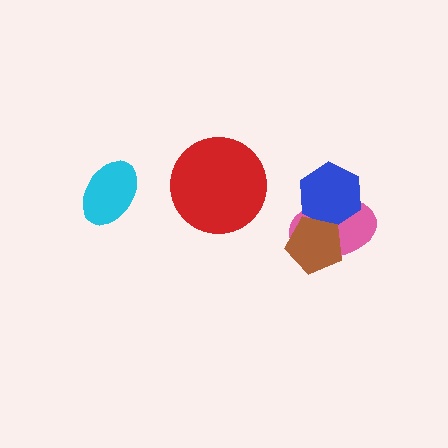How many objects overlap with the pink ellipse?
2 objects overlap with the pink ellipse.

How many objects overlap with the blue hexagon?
2 objects overlap with the blue hexagon.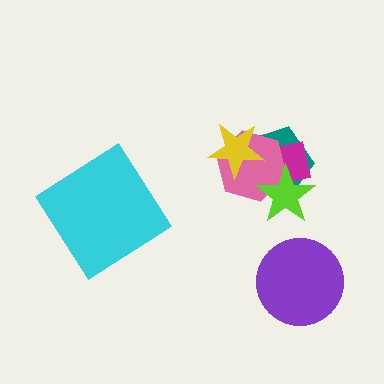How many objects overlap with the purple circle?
0 objects overlap with the purple circle.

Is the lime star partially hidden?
No, no other shape covers it.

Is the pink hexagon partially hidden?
Yes, it is partially covered by another shape.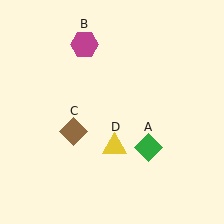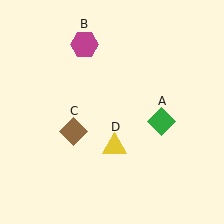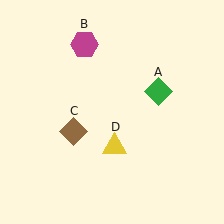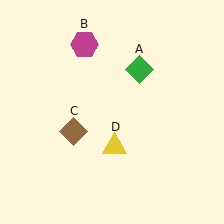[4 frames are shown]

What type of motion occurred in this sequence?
The green diamond (object A) rotated counterclockwise around the center of the scene.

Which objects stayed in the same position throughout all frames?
Magenta hexagon (object B) and brown diamond (object C) and yellow triangle (object D) remained stationary.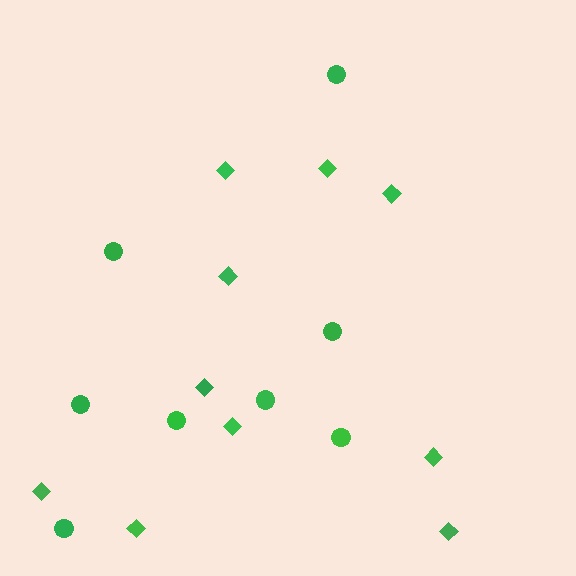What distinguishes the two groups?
There are 2 groups: one group of circles (8) and one group of diamonds (10).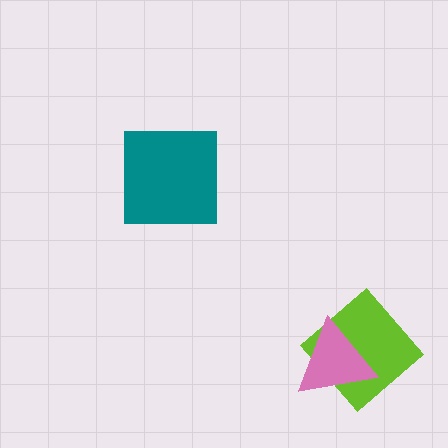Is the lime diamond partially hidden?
Yes, it is partially covered by another shape.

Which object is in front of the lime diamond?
The pink triangle is in front of the lime diamond.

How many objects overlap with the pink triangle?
1 object overlaps with the pink triangle.